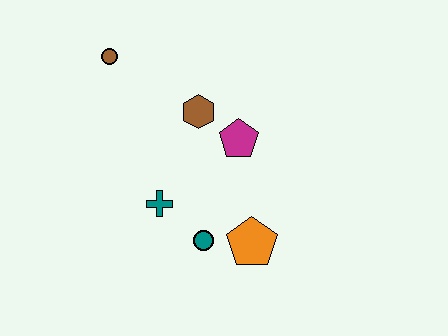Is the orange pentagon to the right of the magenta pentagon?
Yes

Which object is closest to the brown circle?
The brown hexagon is closest to the brown circle.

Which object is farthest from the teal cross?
The brown circle is farthest from the teal cross.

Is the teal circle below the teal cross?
Yes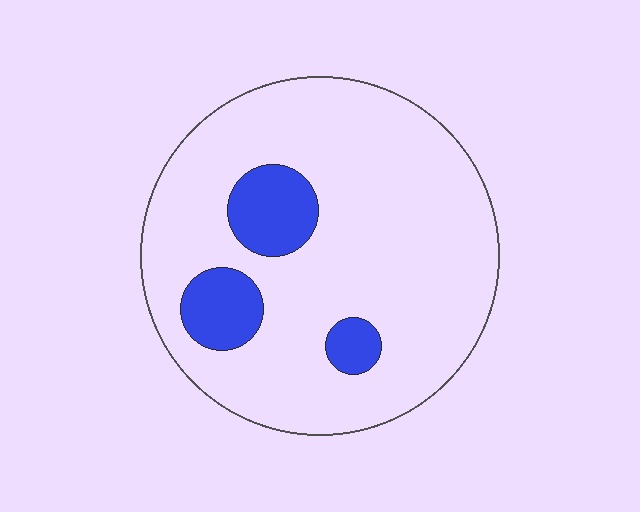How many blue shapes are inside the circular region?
3.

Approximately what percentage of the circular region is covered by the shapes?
Approximately 15%.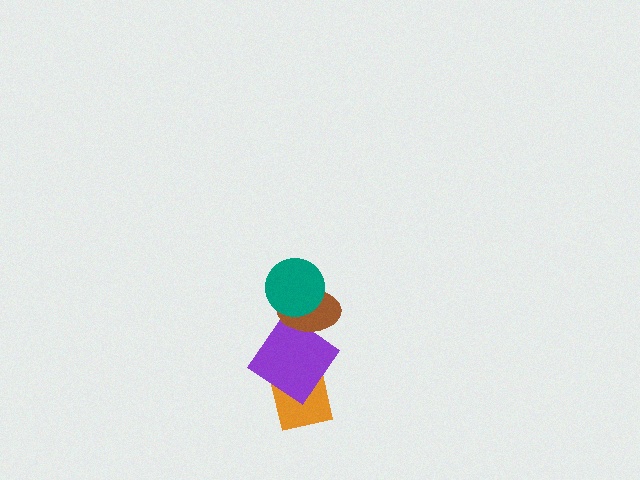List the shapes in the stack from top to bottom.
From top to bottom: the teal circle, the brown ellipse, the purple diamond, the orange square.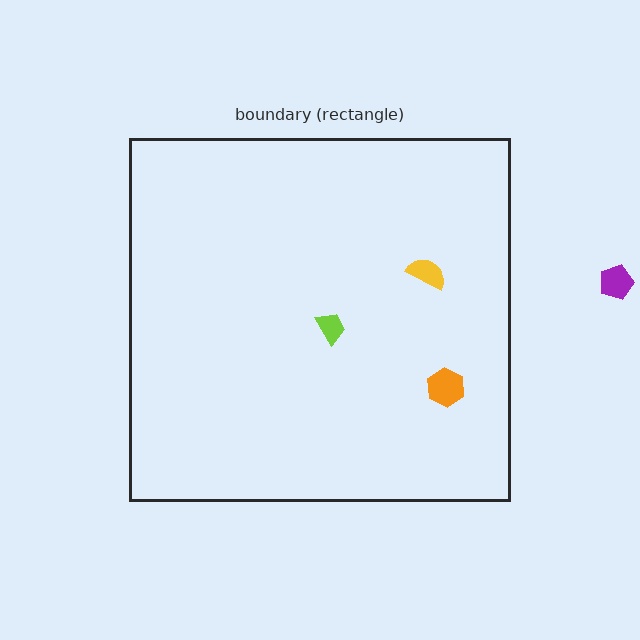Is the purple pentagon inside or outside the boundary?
Outside.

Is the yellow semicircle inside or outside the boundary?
Inside.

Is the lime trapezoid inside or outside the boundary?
Inside.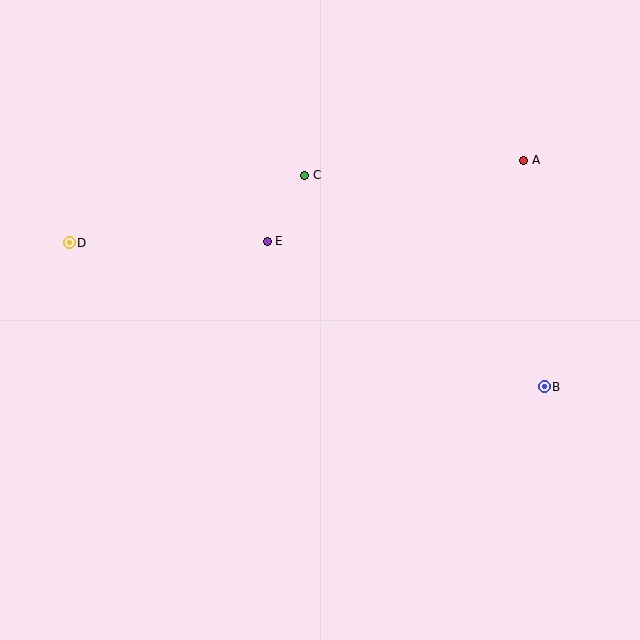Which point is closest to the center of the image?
Point E at (267, 241) is closest to the center.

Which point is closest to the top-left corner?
Point D is closest to the top-left corner.